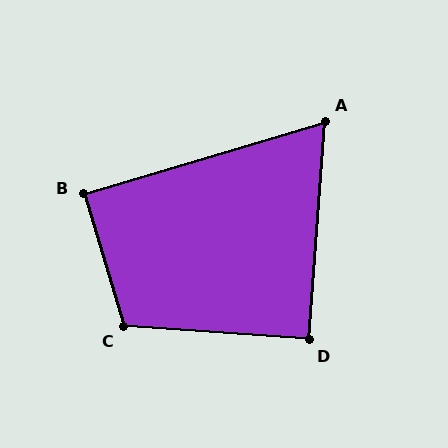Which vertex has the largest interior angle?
C, at approximately 111 degrees.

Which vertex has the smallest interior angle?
A, at approximately 69 degrees.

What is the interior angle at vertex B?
Approximately 90 degrees (approximately right).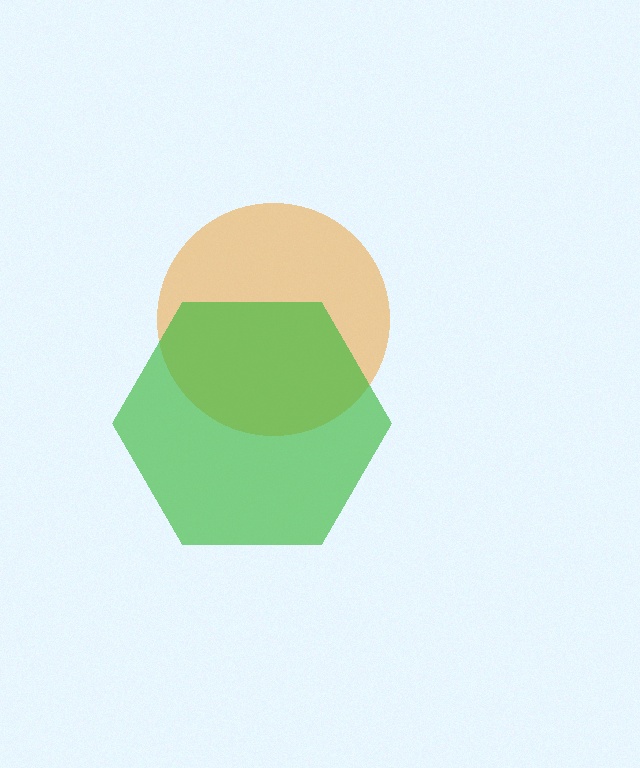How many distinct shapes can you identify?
There are 2 distinct shapes: an orange circle, a green hexagon.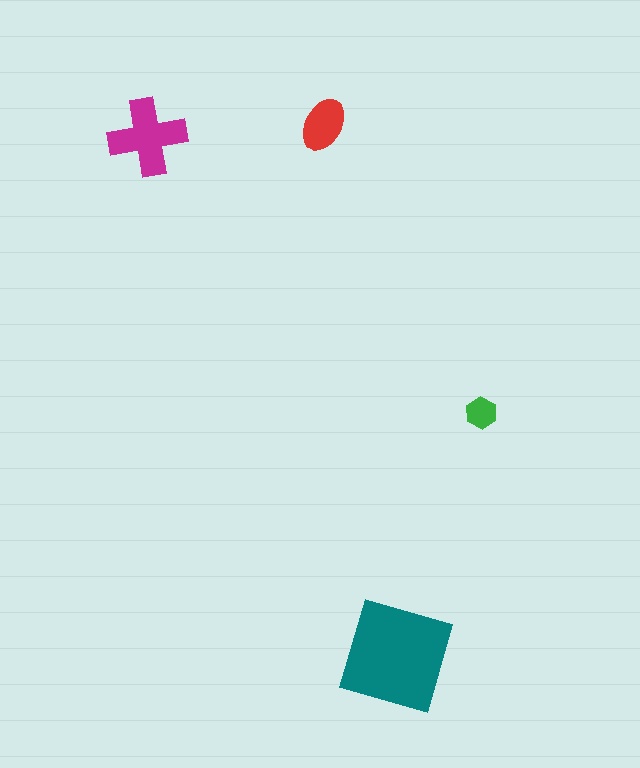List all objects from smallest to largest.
The green hexagon, the red ellipse, the magenta cross, the teal square.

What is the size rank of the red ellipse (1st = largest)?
3rd.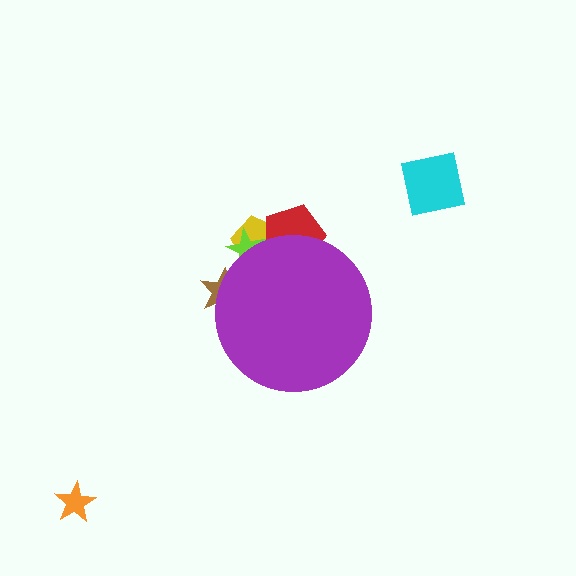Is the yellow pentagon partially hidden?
Yes, the yellow pentagon is partially hidden behind the purple circle.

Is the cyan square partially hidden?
No, the cyan square is fully visible.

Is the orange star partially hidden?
No, the orange star is fully visible.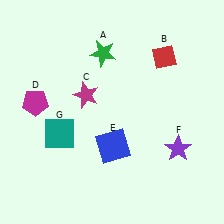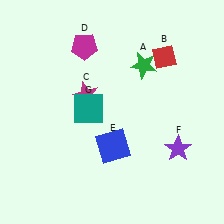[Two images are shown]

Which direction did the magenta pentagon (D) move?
The magenta pentagon (D) moved up.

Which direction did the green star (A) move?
The green star (A) moved right.